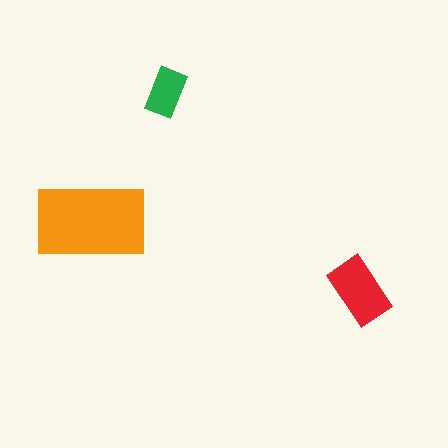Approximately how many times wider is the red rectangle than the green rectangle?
About 1.5 times wider.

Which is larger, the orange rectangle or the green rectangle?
The orange one.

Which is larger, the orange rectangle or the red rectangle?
The orange one.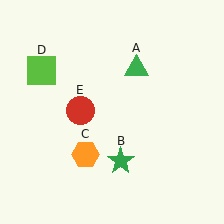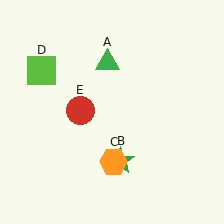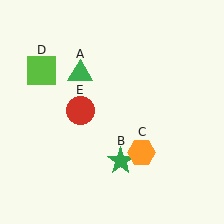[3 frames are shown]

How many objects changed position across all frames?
2 objects changed position: green triangle (object A), orange hexagon (object C).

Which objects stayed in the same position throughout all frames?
Green star (object B) and lime square (object D) and red circle (object E) remained stationary.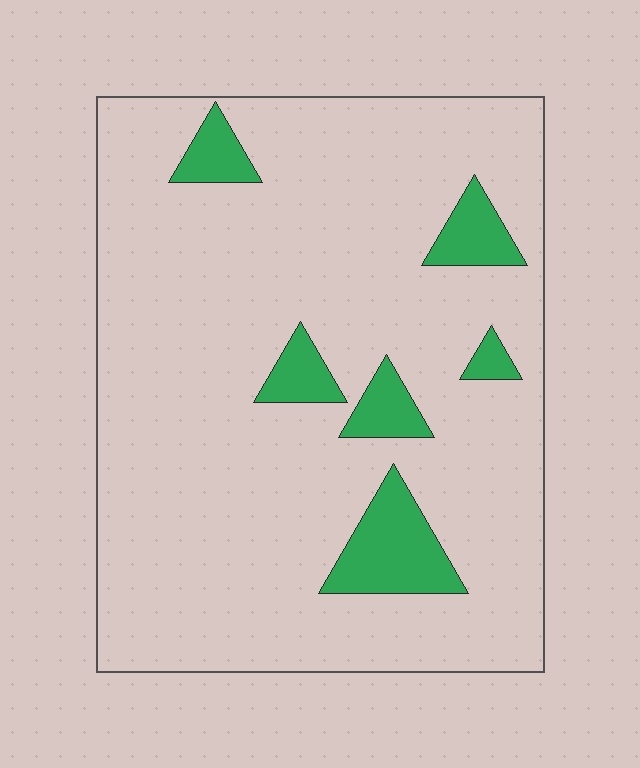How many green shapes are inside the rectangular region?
6.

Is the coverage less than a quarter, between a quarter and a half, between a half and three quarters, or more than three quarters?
Less than a quarter.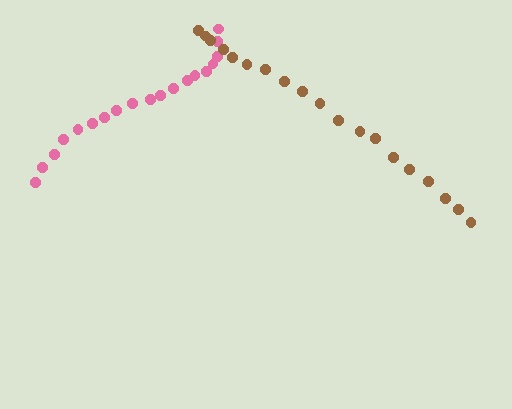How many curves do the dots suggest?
There are 2 distinct paths.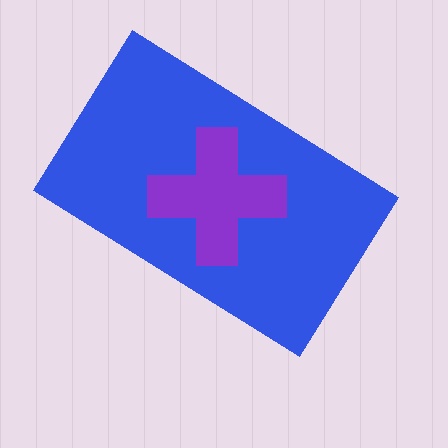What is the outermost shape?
The blue rectangle.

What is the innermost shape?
The purple cross.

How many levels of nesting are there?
2.